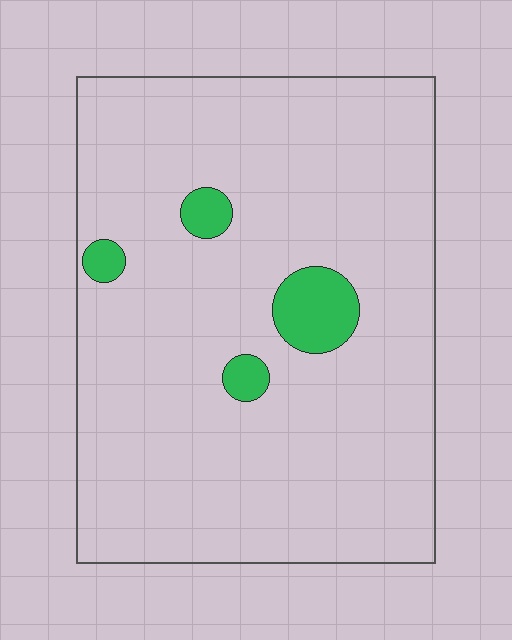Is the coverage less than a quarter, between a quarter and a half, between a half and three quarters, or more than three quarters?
Less than a quarter.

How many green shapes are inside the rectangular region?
4.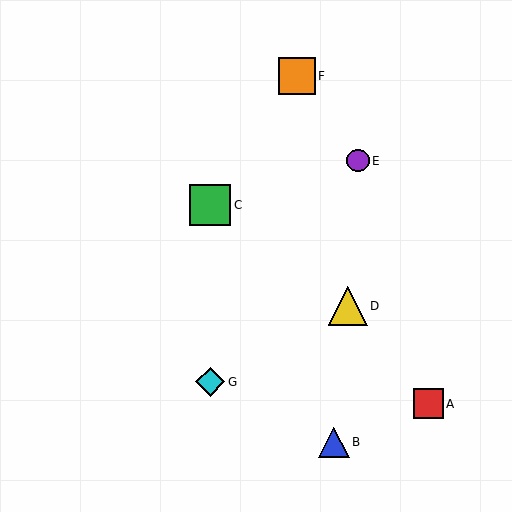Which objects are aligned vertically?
Objects C, G are aligned vertically.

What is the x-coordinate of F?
Object F is at x≈297.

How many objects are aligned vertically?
2 objects (C, G) are aligned vertically.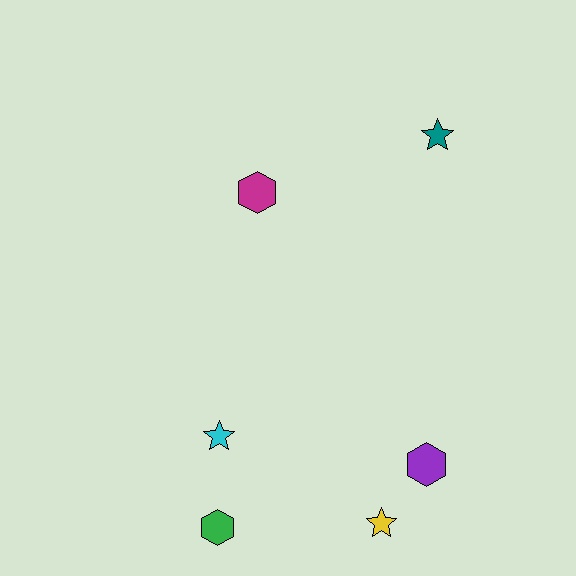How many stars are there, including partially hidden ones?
There are 3 stars.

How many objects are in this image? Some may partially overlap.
There are 6 objects.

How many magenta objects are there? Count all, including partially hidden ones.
There is 1 magenta object.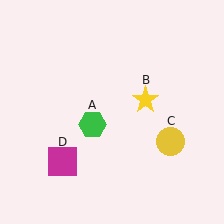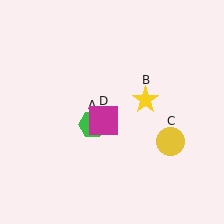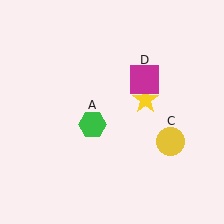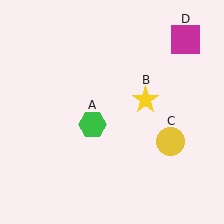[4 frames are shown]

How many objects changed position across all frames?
1 object changed position: magenta square (object D).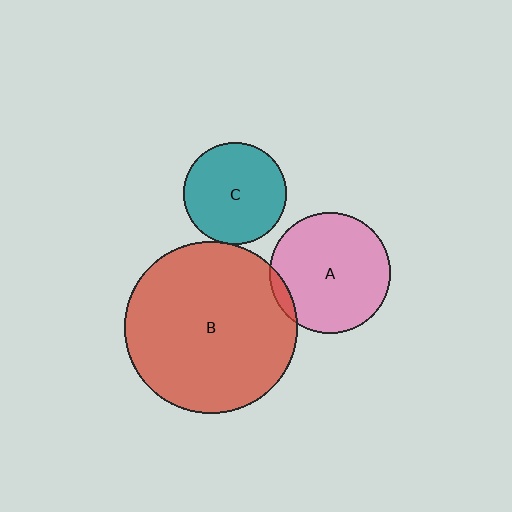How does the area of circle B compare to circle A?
Approximately 2.0 times.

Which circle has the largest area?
Circle B (red).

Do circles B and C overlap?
Yes.